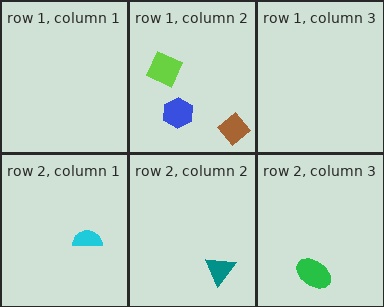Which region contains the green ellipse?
The row 2, column 3 region.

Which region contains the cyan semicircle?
The row 2, column 1 region.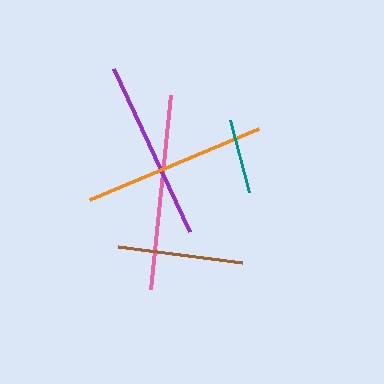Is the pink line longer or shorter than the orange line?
The pink line is longer than the orange line.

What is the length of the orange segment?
The orange segment is approximately 182 pixels long.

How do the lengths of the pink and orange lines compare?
The pink and orange lines are approximately the same length.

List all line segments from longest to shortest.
From longest to shortest: pink, orange, purple, brown, teal.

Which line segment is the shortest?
The teal line is the shortest at approximately 75 pixels.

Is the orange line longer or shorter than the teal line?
The orange line is longer than the teal line.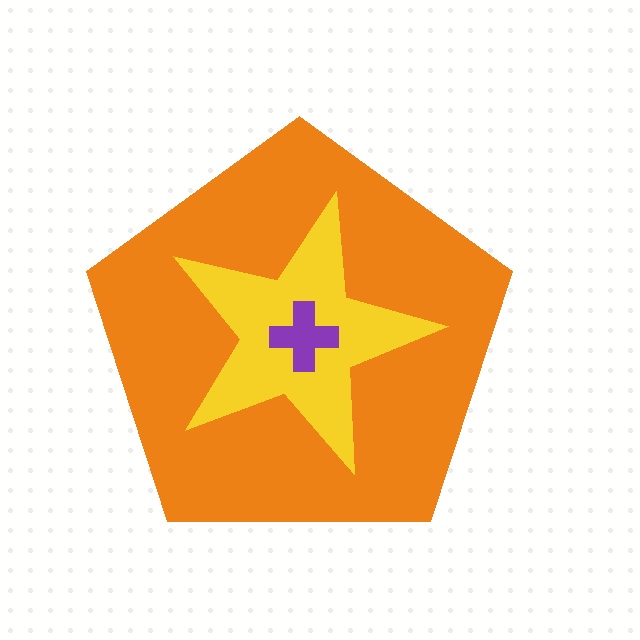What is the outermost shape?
The orange pentagon.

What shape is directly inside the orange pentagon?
The yellow star.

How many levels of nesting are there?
3.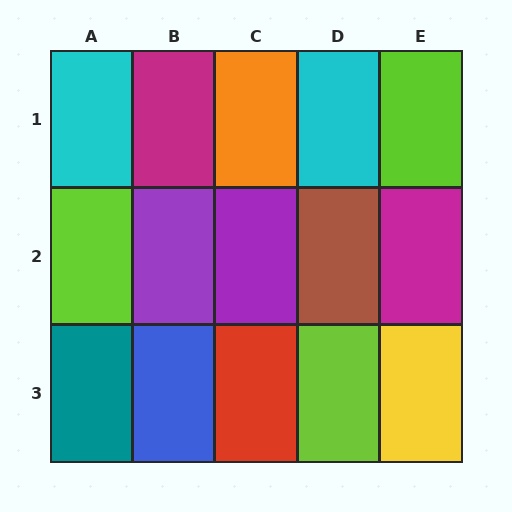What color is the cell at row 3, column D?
Lime.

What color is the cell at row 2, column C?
Purple.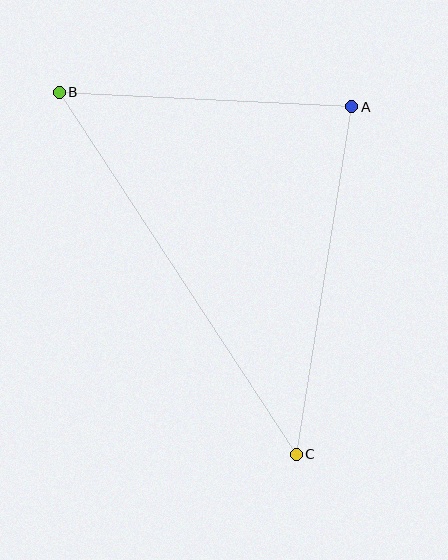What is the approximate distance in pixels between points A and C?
The distance between A and C is approximately 352 pixels.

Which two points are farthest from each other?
Points B and C are farthest from each other.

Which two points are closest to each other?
Points A and B are closest to each other.